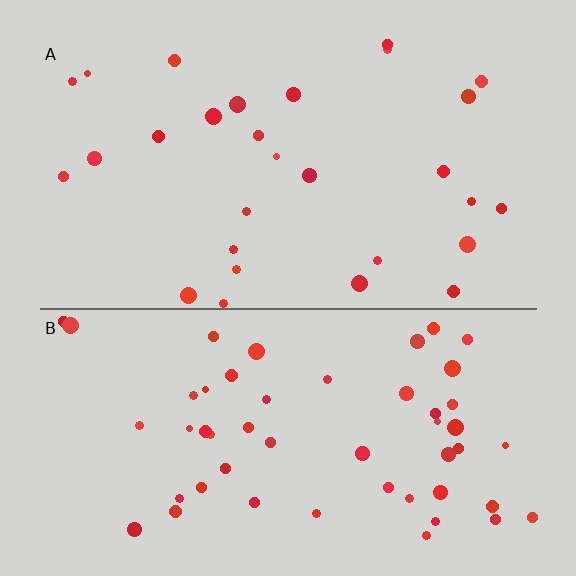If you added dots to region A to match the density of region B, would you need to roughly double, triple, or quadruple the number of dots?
Approximately double.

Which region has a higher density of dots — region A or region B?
B (the bottom).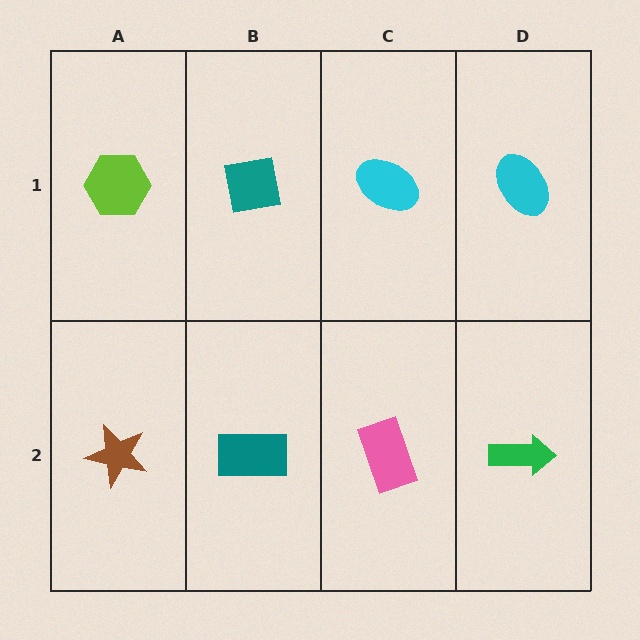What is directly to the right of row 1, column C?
A cyan ellipse.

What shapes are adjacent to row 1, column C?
A pink rectangle (row 2, column C), a teal square (row 1, column B), a cyan ellipse (row 1, column D).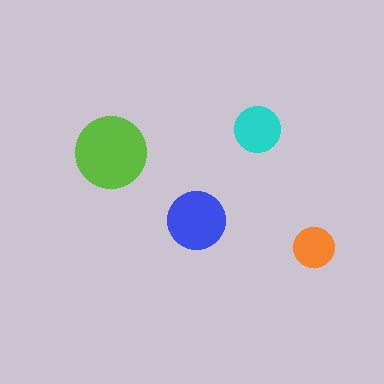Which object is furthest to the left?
The lime circle is leftmost.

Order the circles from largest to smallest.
the lime one, the blue one, the cyan one, the orange one.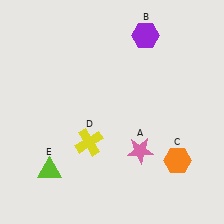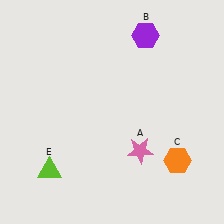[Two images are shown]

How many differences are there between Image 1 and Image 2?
There is 1 difference between the two images.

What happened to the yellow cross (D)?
The yellow cross (D) was removed in Image 2. It was in the bottom-left area of Image 1.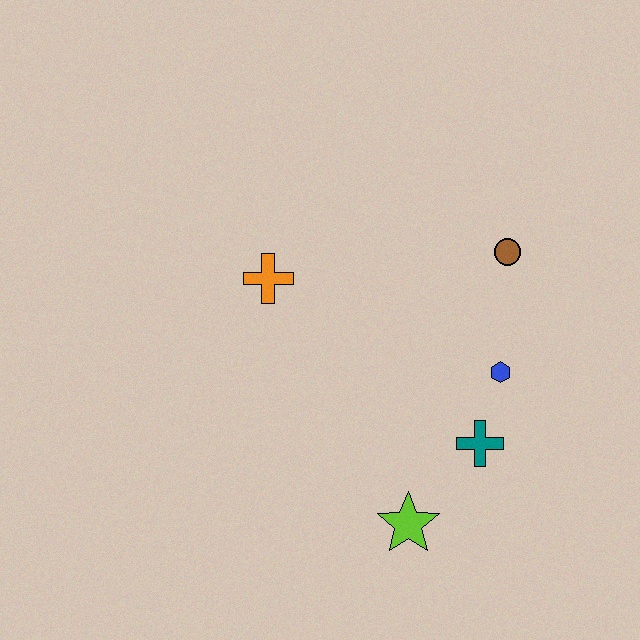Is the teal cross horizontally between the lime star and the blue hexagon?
Yes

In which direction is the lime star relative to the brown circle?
The lime star is below the brown circle.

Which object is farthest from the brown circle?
The lime star is farthest from the brown circle.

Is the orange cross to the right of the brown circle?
No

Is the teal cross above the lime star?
Yes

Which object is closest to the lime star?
The teal cross is closest to the lime star.